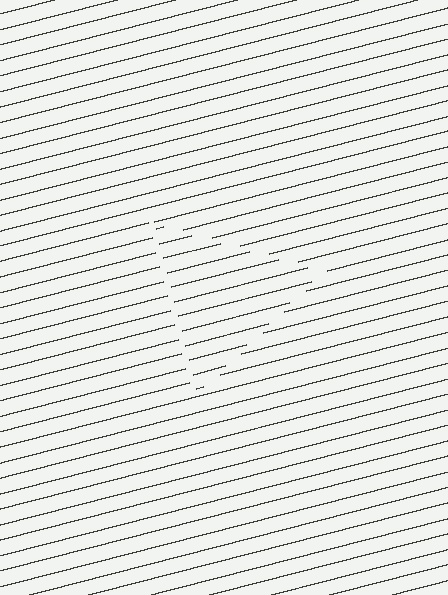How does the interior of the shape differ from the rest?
The interior of the shape contains the same grating, shifted by half a period — the contour is defined by the phase discontinuity where line-ends from the inner and outer gratings abut.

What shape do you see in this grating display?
An illusory triangle. The interior of the shape contains the same grating, shifted by half a period — the contour is defined by the phase discontinuity where line-ends from the inner and outer gratings abut.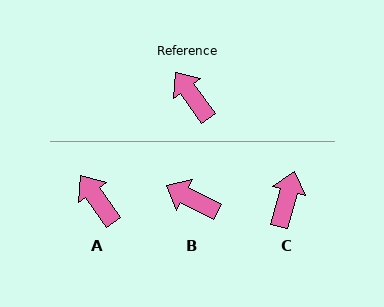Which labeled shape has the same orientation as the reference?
A.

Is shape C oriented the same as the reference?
No, it is off by about 51 degrees.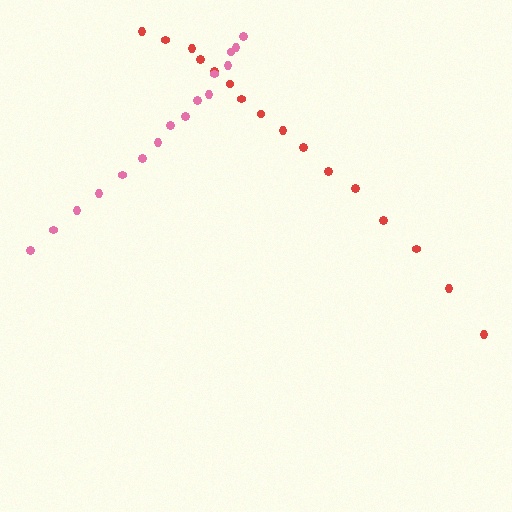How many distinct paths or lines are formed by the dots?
There are 2 distinct paths.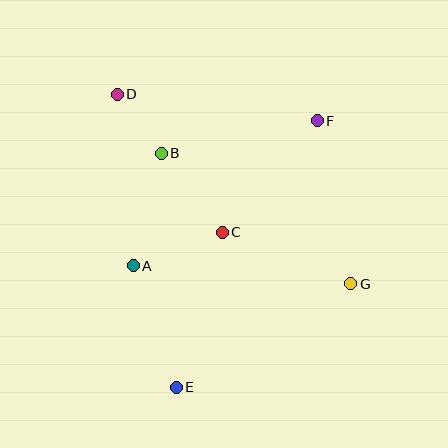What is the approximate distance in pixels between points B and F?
The distance between B and F is approximately 159 pixels.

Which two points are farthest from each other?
Points E and F are farthest from each other.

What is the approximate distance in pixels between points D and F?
The distance between D and F is approximately 202 pixels.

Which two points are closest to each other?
Points B and D are closest to each other.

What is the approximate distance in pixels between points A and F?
The distance between A and F is approximately 234 pixels.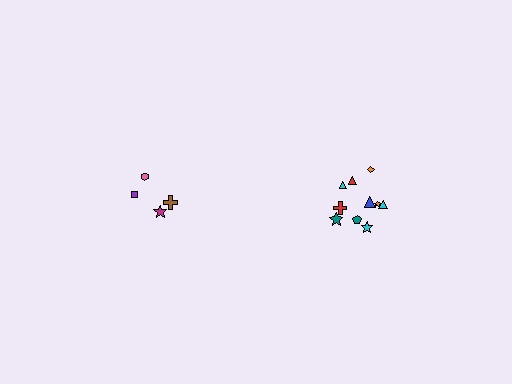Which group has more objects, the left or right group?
The right group.